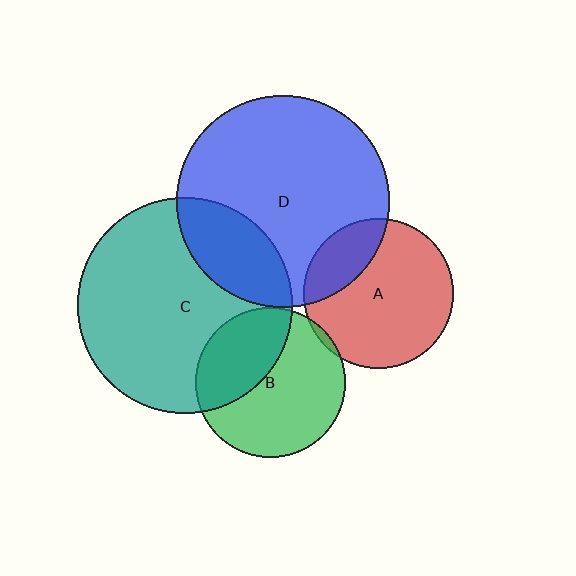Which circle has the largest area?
Circle C (teal).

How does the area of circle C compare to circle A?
Approximately 2.1 times.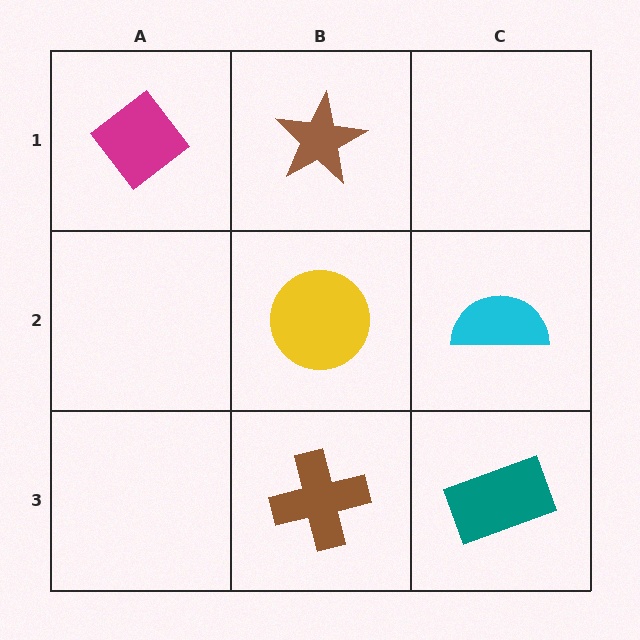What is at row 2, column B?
A yellow circle.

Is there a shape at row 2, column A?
No, that cell is empty.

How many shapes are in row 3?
2 shapes.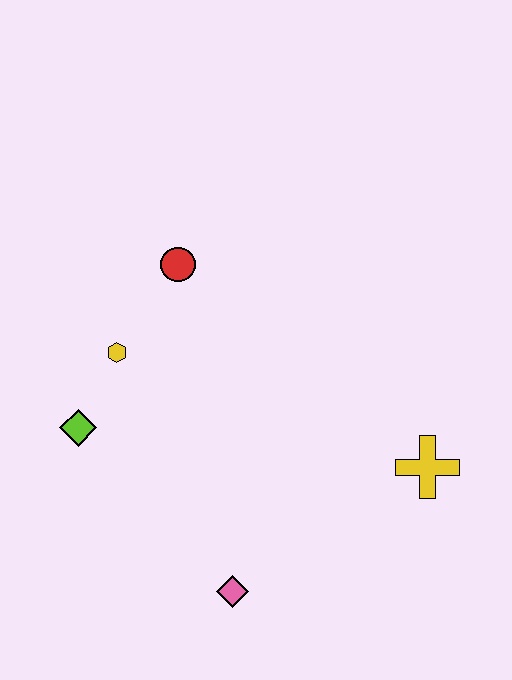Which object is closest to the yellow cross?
The pink diamond is closest to the yellow cross.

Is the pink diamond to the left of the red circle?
No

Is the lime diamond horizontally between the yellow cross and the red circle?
No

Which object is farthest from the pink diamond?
The red circle is farthest from the pink diamond.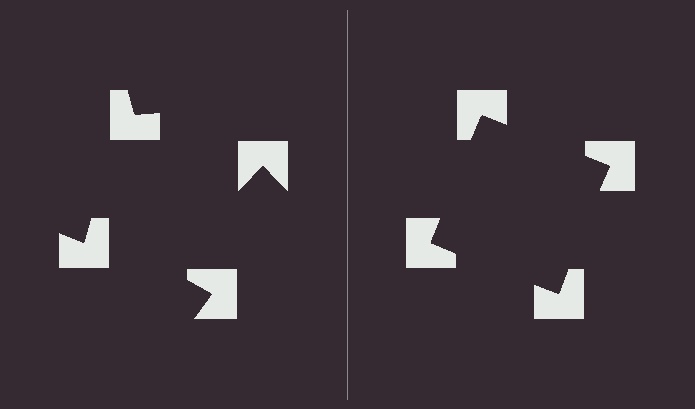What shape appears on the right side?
An illusory square.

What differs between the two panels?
The notched squares are positioned identically on both sides; only the wedge orientations differ. On the right they align to a square; on the left they are misaligned.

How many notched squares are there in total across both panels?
8 — 4 on each side.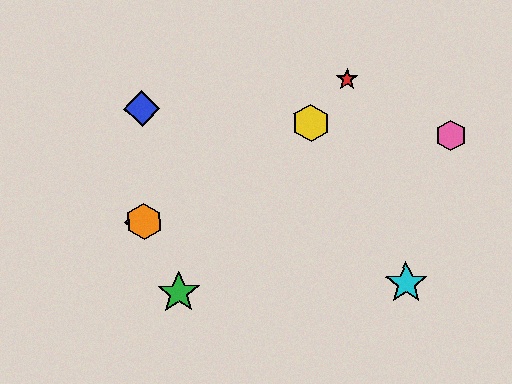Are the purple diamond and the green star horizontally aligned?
No, the purple diamond is at y≈222 and the green star is at y≈293.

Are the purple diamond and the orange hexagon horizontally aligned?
Yes, both are at y≈222.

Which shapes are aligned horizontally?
The purple diamond, the orange hexagon are aligned horizontally.